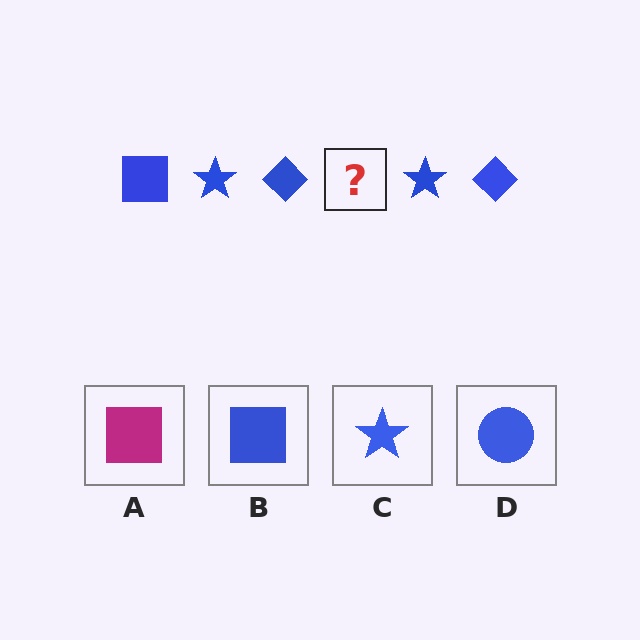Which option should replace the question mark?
Option B.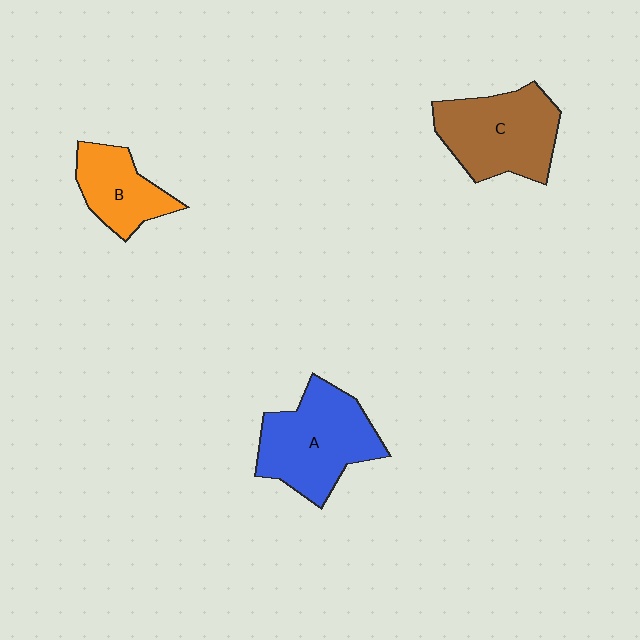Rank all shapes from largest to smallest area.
From largest to smallest: A (blue), C (brown), B (orange).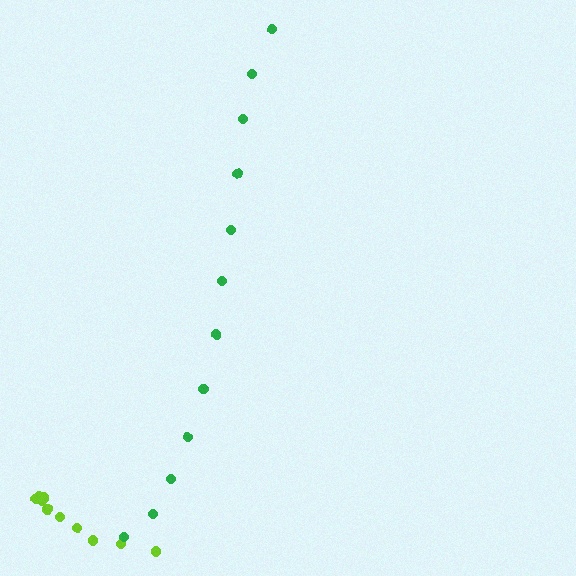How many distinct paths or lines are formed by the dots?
There are 2 distinct paths.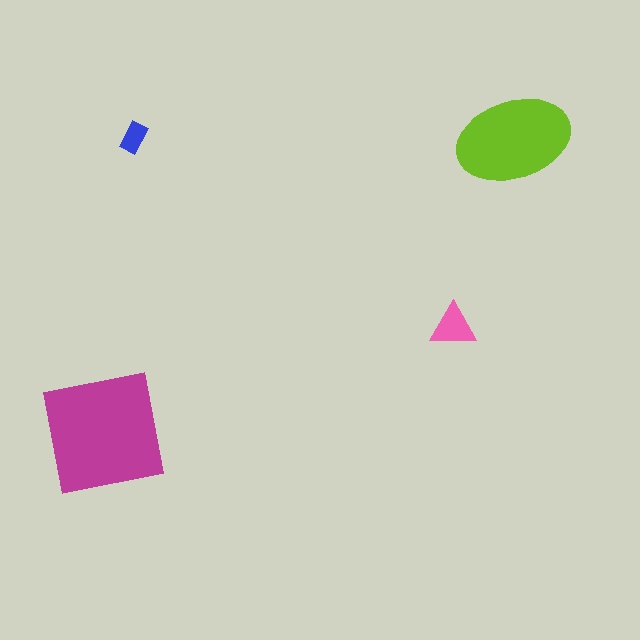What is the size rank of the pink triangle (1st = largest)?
3rd.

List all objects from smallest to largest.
The blue rectangle, the pink triangle, the lime ellipse, the magenta square.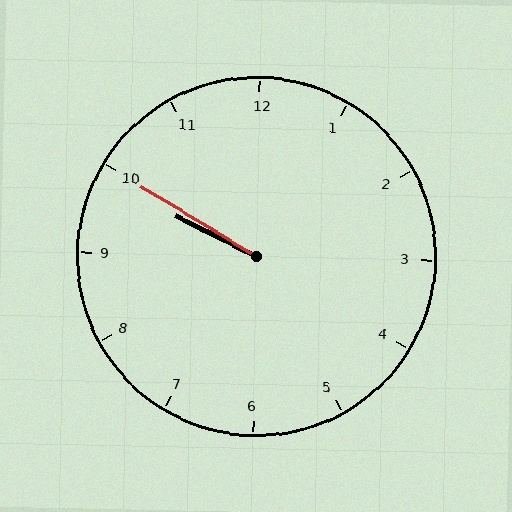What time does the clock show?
9:50.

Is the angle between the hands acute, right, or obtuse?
It is acute.